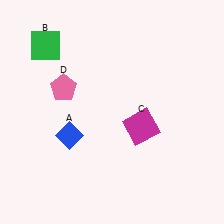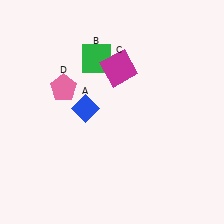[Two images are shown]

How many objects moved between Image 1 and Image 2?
3 objects moved between the two images.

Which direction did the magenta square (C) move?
The magenta square (C) moved up.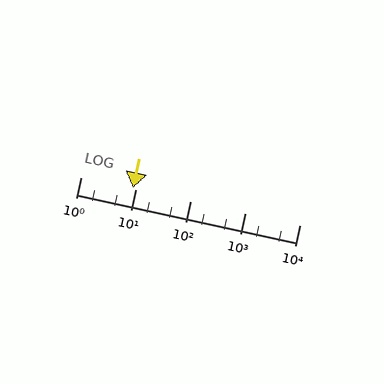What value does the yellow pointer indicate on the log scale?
The pointer indicates approximately 8.9.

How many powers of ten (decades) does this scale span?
The scale spans 4 decades, from 1 to 10000.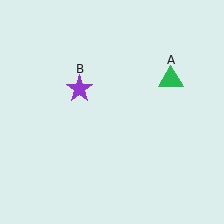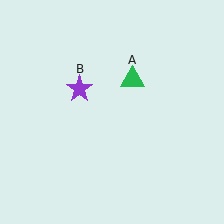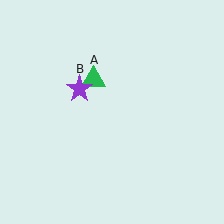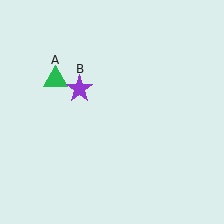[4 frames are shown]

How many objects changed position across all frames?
1 object changed position: green triangle (object A).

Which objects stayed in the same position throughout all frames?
Purple star (object B) remained stationary.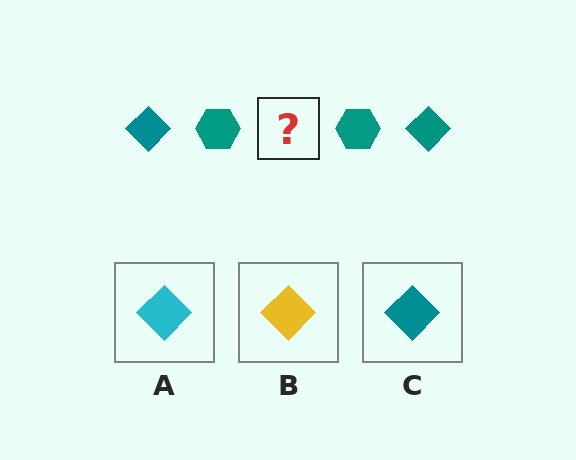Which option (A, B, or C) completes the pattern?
C.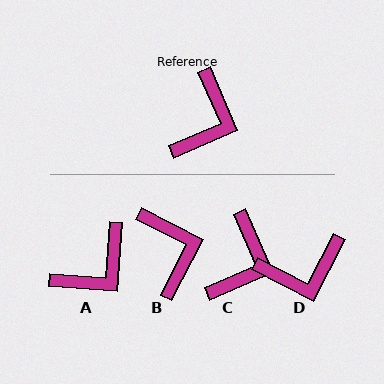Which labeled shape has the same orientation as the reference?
C.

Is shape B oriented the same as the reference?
No, it is off by about 40 degrees.